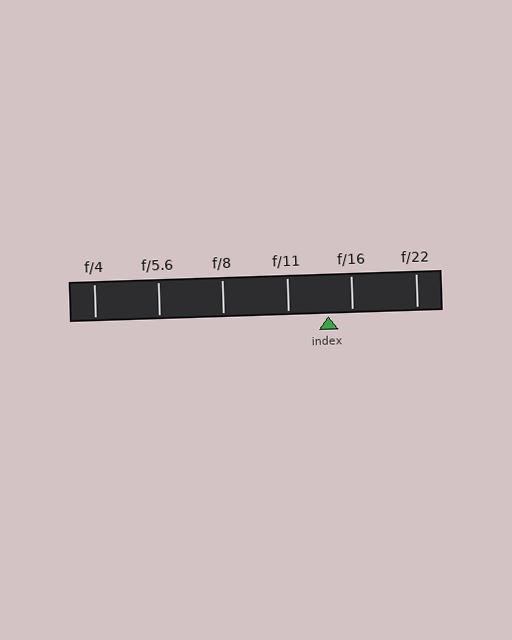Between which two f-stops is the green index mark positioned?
The index mark is between f/11 and f/16.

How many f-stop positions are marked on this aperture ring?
There are 6 f-stop positions marked.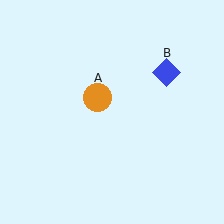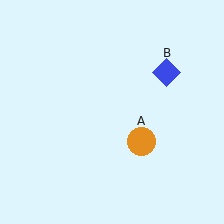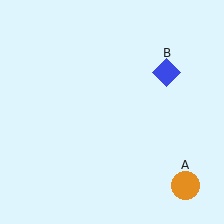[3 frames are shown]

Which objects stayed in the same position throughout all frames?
Blue diamond (object B) remained stationary.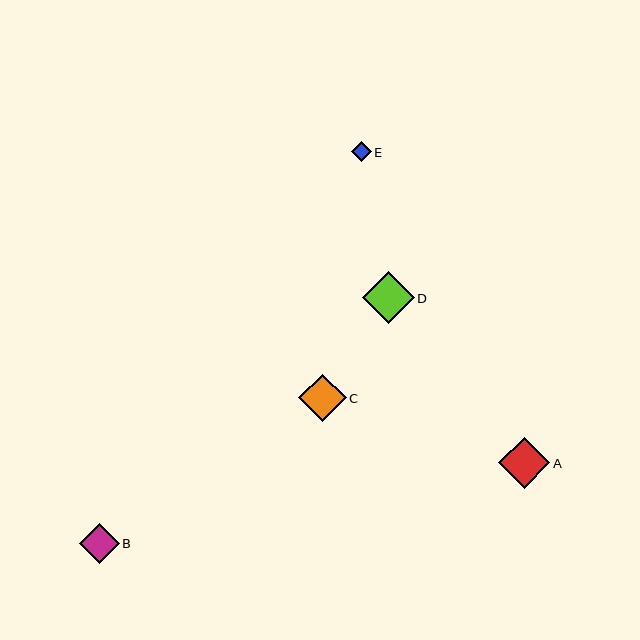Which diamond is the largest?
Diamond D is the largest with a size of approximately 51 pixels.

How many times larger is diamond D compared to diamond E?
Diamond D is approximately 2.6 times the size of diamond E.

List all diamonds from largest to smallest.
From largest to smallest: D, A, C, B, E.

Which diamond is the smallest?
Diamond E is the smallest with a size of approximately 20 pixels.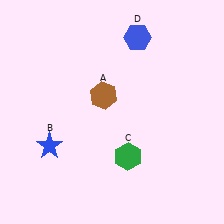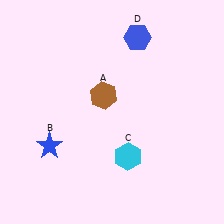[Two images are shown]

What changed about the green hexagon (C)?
In Image 1, C is green. In Image 2, it changed to cyan.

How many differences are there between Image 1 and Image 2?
There is 1 difference between the two images.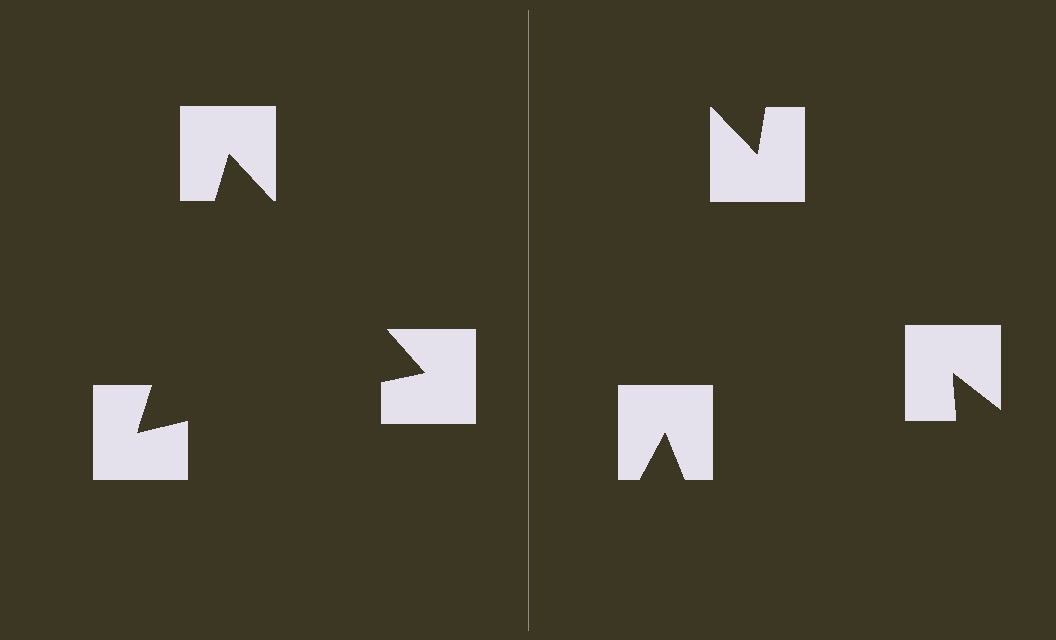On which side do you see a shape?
An illusory triangle appears on the left side. On the right side the wedge cuts are rotated, so no coherent shape forms.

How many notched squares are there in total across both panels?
6 — 3 on each side.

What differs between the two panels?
The notched squares are positioned identically on both sides; only the wedge orientations differ. On the left they align to a triangle; on the right they are misaligned.